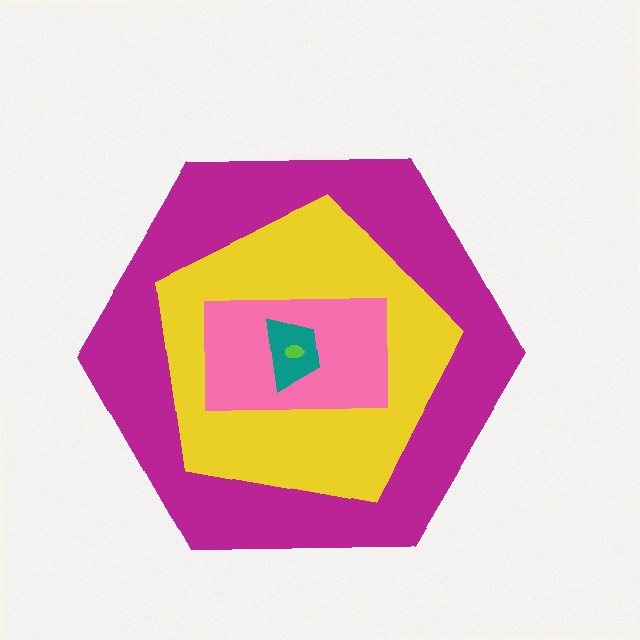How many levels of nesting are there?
5.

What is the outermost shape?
The magenta hexagon.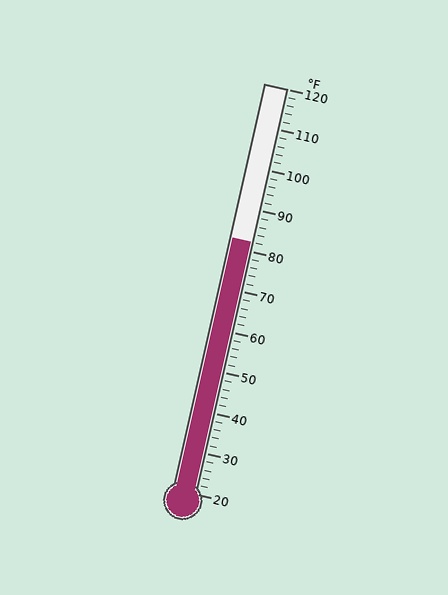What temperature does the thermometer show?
The thermometer shows approximately 82°F.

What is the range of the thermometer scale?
The thermometer scale ranges from 20°F to 120°F.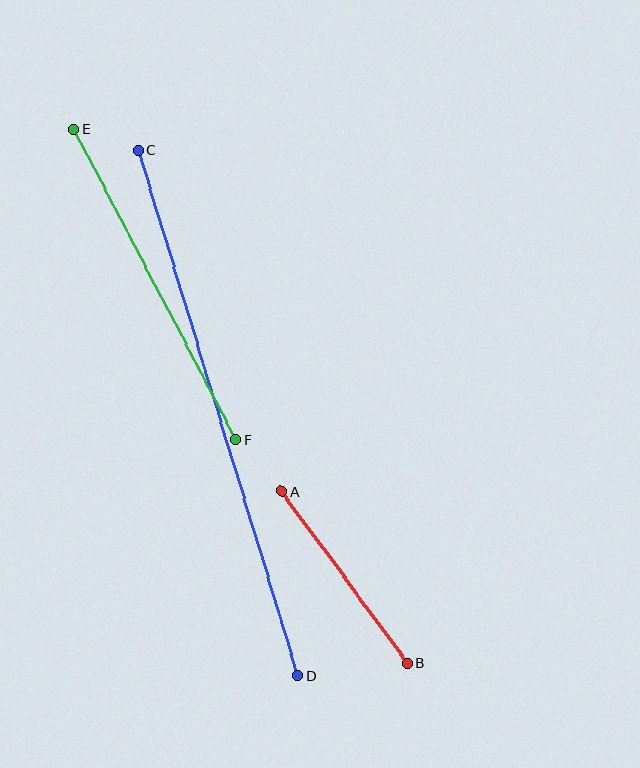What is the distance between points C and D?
The distance is approximately 549 pixels.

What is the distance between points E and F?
The distance is approximately 350 pixels.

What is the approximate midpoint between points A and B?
The midpoint is at approximately (345, 577) pixels.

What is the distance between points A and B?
The distance is approximately 213 pixels.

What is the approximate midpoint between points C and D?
The midpoint is at approximately (218, 413) pixels.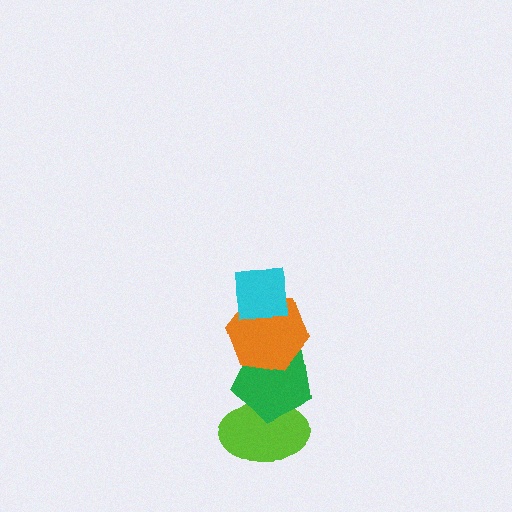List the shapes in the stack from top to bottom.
From top to bottom: the cyan square, the orange hexagon, the green pentagon, the lime ellipse.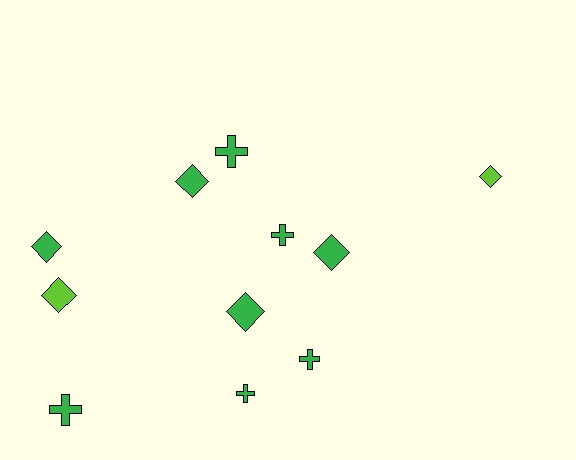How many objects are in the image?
There are 11 objects.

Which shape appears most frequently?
Diamond, with 6 objects.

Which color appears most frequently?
Green, with 9 objects.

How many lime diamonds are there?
There are 2 lime diamonds.